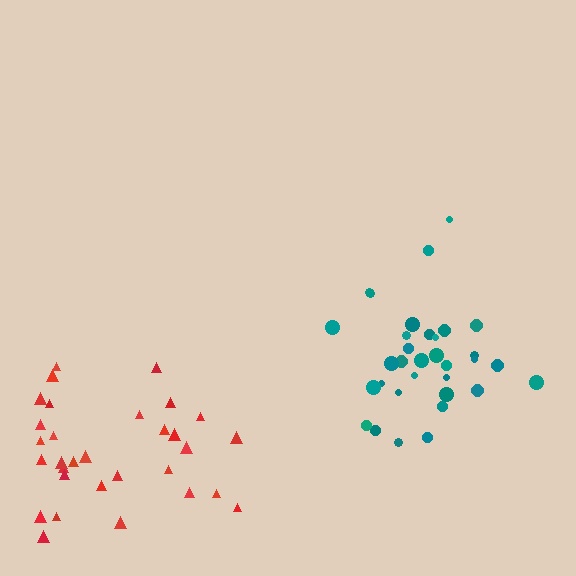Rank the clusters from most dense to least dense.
teal, red.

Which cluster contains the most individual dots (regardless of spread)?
Teal (33).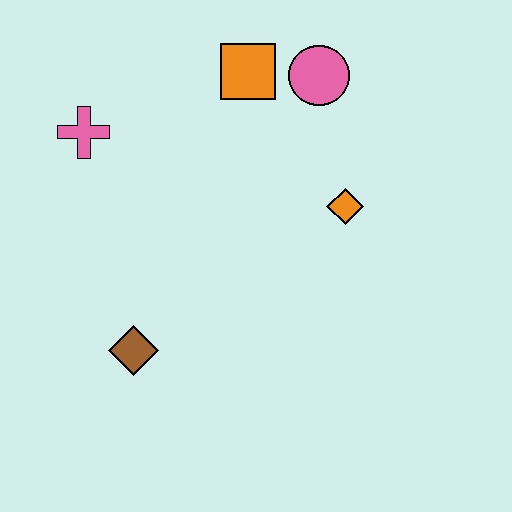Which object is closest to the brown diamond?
The pink cross is closest to the brown diamond.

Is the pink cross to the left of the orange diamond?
Yes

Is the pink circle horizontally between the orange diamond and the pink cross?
Yes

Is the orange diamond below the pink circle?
Yes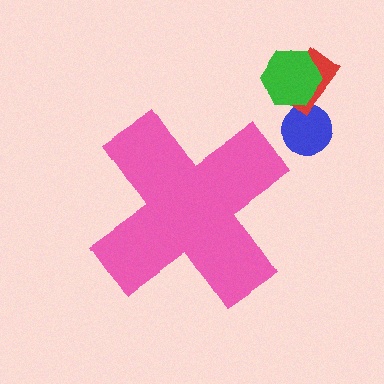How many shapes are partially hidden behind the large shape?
0 shapes are partially hidden.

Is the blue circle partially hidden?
No, the blue circle is fully visible.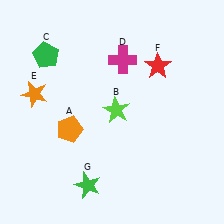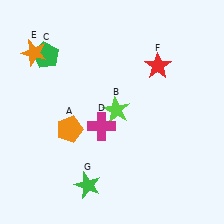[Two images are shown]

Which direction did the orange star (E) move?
The orange star (E) moved up.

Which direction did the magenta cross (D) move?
The magenta cross (D) moved down.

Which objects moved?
The objects that moved are: the magenta cross (D), the orange star (E).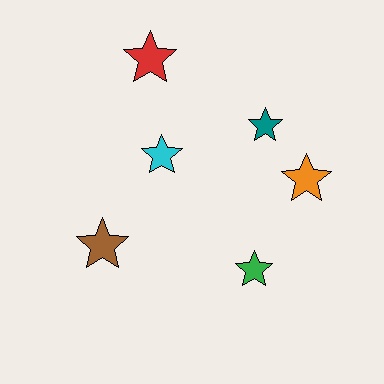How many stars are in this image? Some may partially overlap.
There are 6 stars.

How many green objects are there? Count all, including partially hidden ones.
There is 1 green object.